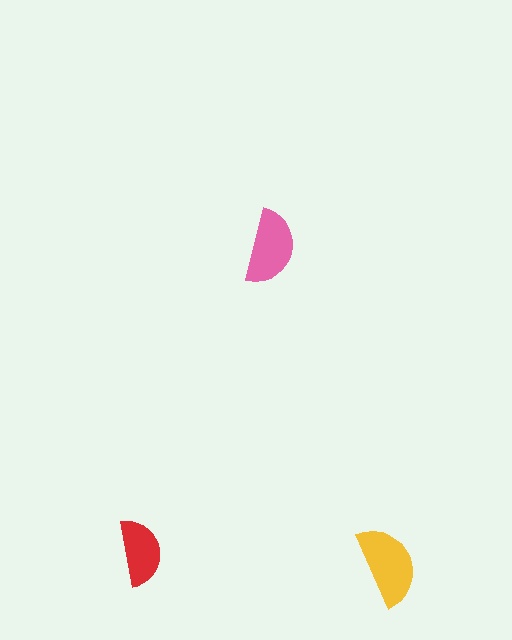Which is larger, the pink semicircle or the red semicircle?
The pink one.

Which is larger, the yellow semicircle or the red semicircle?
The yellow one.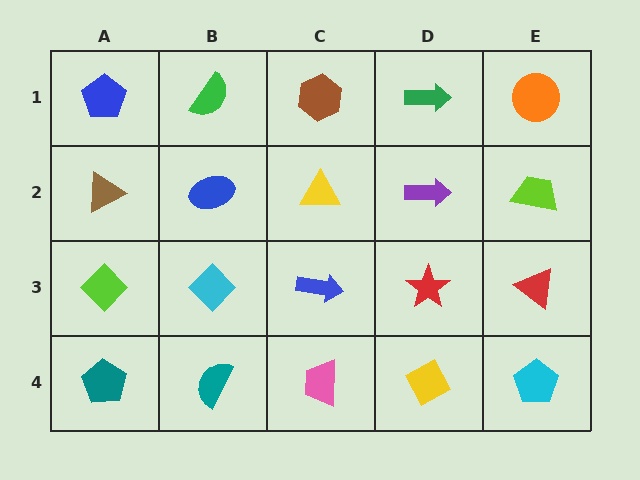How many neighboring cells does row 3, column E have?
3.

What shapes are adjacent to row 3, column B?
A blue ellipse (row 2, column B), a teal semicircle (row 4, column B), a lime diamond (row 3, column A), a blue arrow (row 3, column C).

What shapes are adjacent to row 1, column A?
A brown triangle (row 2, column A), a green semicircle (row 1, column B).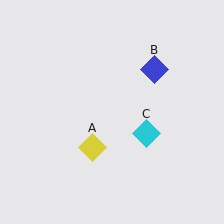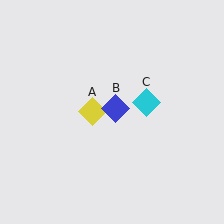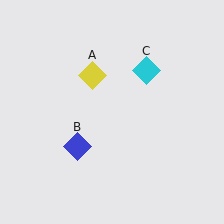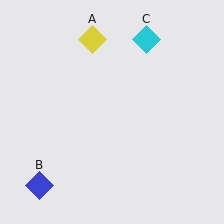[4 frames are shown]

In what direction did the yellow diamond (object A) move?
The yellow diamond (object A) moved up.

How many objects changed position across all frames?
3 objects changed position: yellow diamond (object A), blue diamond (object B), cyan diamond (object C).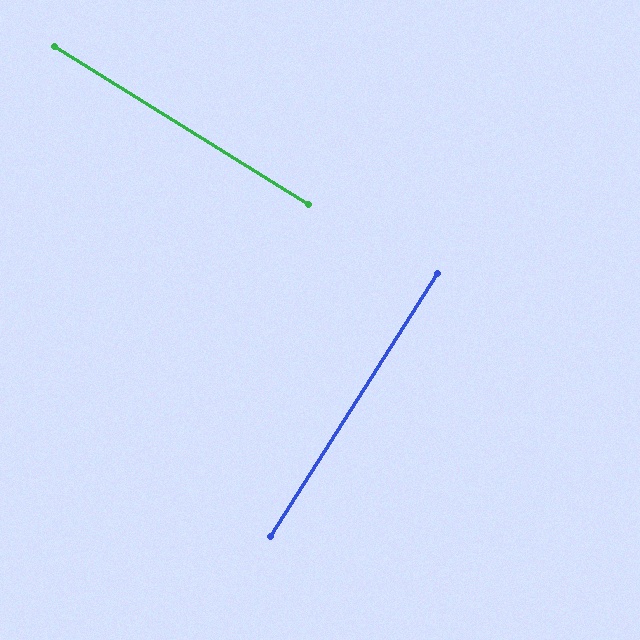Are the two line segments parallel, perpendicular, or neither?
Perpendicular — they meet at approximately 90°.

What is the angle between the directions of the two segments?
Approximately 90 degrees.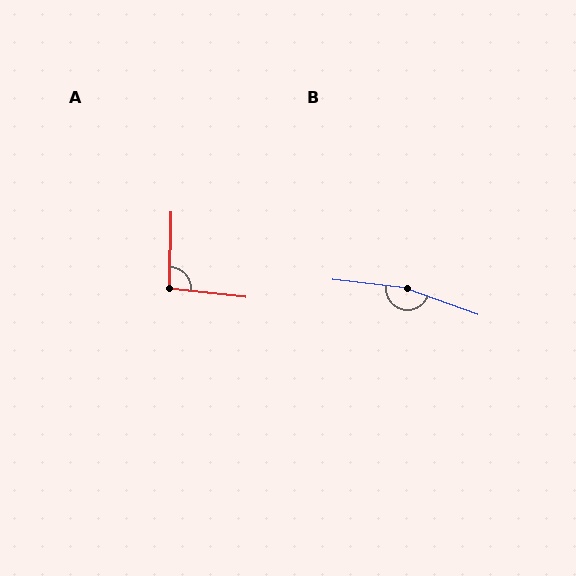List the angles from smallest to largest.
A (96°), B (166°).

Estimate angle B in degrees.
Approximately 166 degrees.